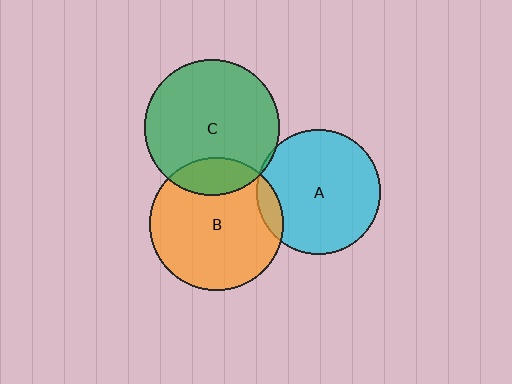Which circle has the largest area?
Circle C (green).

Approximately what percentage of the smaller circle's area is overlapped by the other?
Approximately 20%.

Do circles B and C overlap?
Yes.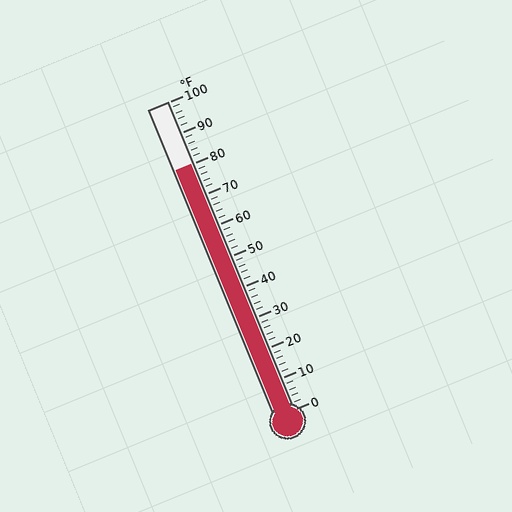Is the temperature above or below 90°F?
The temperature is below 90°F.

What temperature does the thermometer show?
The thermometer shows approximately 80°F.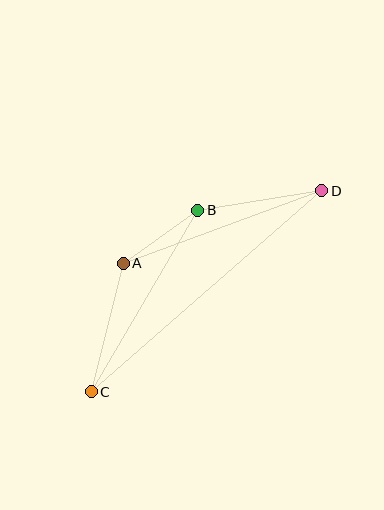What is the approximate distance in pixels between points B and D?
The distance between B and D is approximately 126 pixels.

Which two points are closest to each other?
Points A and B are closest to each other.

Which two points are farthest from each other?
Points C and D are farthest from each other.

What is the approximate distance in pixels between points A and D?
The distance between A and D is approximately 211 pixels.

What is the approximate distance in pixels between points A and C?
The distance between A and C is approximately 132 pixels.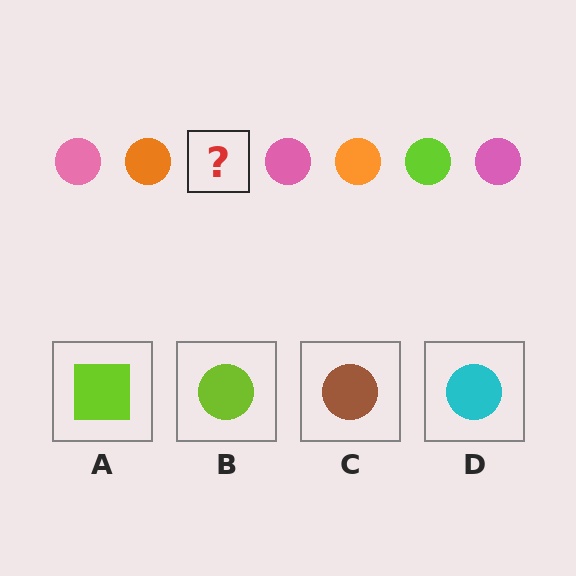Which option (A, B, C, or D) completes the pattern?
B.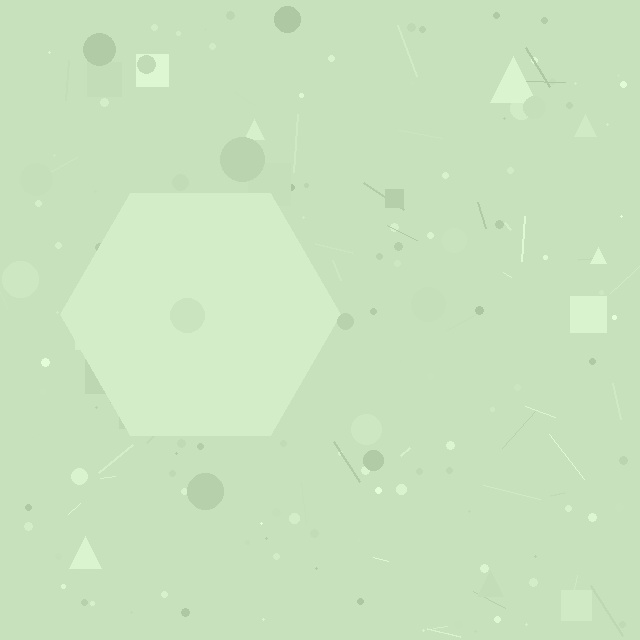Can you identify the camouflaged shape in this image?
The camouflaged shape is a hexagon.